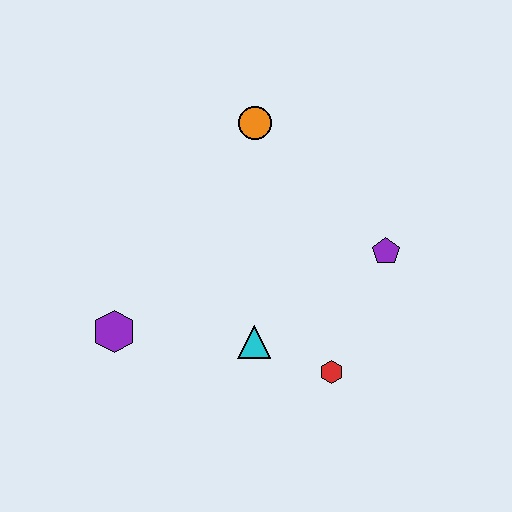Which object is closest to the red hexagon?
The cyan triangle is closest to the red hexagon.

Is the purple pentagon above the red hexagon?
Yes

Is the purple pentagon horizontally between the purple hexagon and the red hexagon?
No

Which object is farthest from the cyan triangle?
The orange circle is farthest from the cyan triangle.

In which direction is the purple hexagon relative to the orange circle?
The purple hexagon is below the orange circle.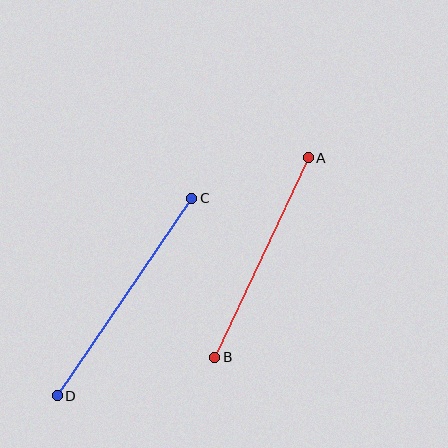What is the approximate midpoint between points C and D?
The midpoint is at approximately (124, 297) pixels.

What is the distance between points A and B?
The distance is approximately 220 pixels.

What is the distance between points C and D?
The distance is approximately 239 pixels.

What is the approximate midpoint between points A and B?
The midpoint is at approximately (262, 257) pixels.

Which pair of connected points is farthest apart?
Points C and D are farthest apart.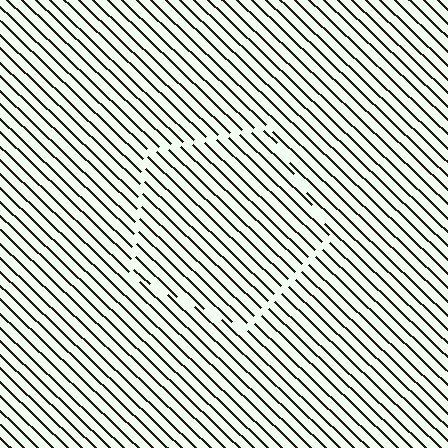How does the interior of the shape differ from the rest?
The interior of the shape contains the same grating, shifted by half a period — the contour is defined by the phase discontinuity where line-ends from the inner and outer gratings abut.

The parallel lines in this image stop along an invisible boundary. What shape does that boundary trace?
An illusory pentagon. The interior of the shape contains the same grating, shifted by half a period — the contour is defined by the phase discontinuity where line-ends from the inner and outer gratings abut.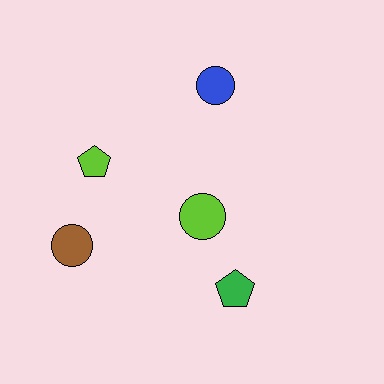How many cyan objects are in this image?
There are no cyan objects.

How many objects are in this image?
There are 5 objects.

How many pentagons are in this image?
There are 2 pentagons.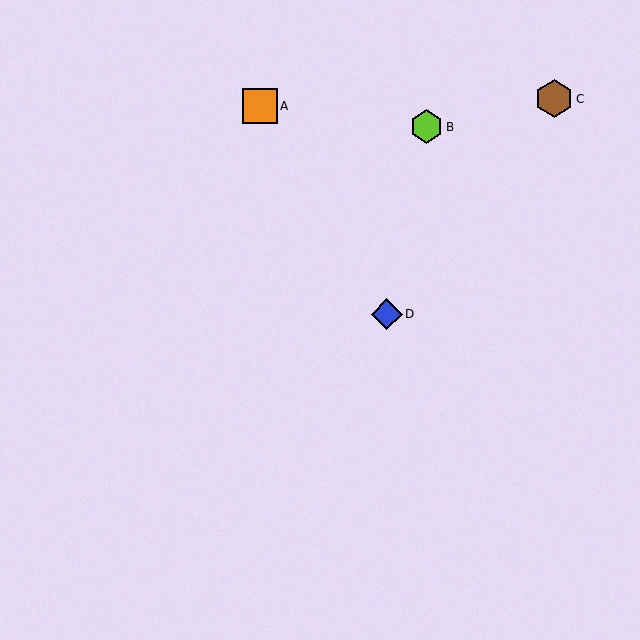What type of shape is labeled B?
Shape B is a lime hexagon.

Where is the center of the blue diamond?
The center of the blue diamond is at (387, 314).